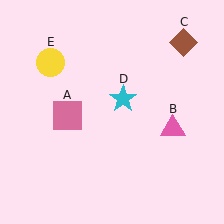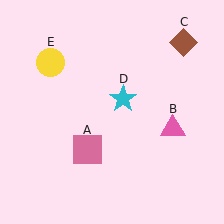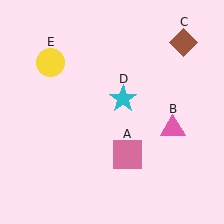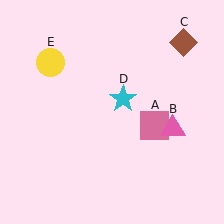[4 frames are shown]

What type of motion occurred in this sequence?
The pink square (object A) rotated counterclockwise around the center of the scene.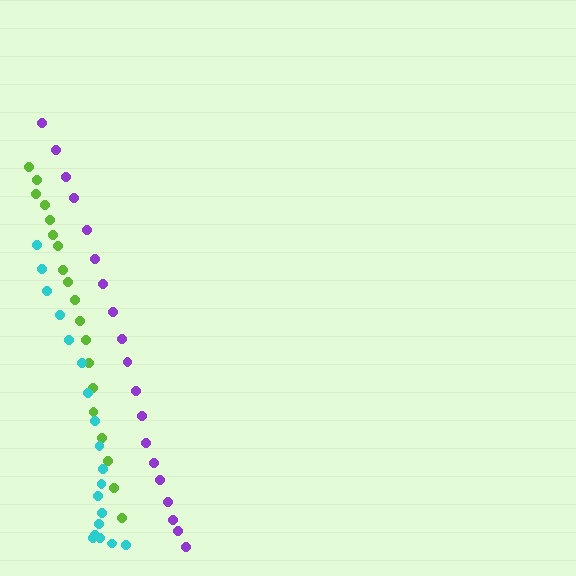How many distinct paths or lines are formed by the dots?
There are 3 distinct paths.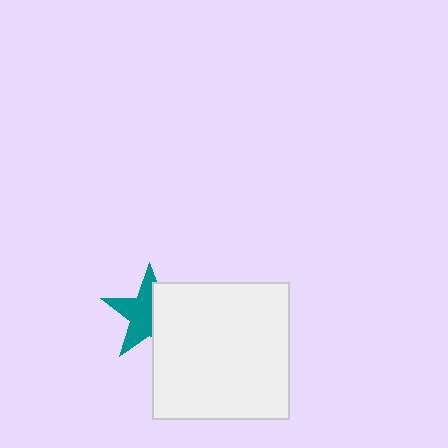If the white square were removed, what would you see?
You would see the complete teal star.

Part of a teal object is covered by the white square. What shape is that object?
It is a star.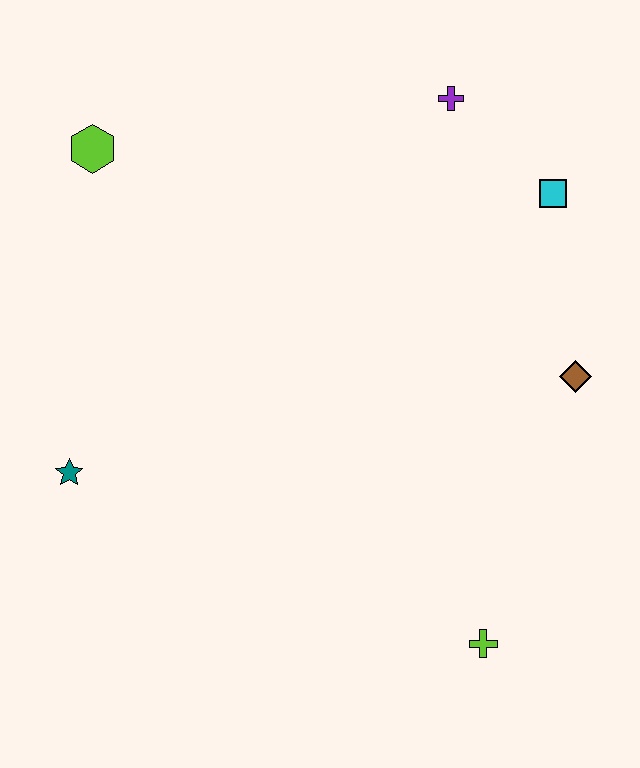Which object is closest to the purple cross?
The cyan square is closest to the purple cross.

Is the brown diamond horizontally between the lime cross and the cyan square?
No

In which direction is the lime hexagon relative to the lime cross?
The lime hexagon is above the lime cross.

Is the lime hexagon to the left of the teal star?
No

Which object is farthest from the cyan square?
The teal star is farthest from the cyan square.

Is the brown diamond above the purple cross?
No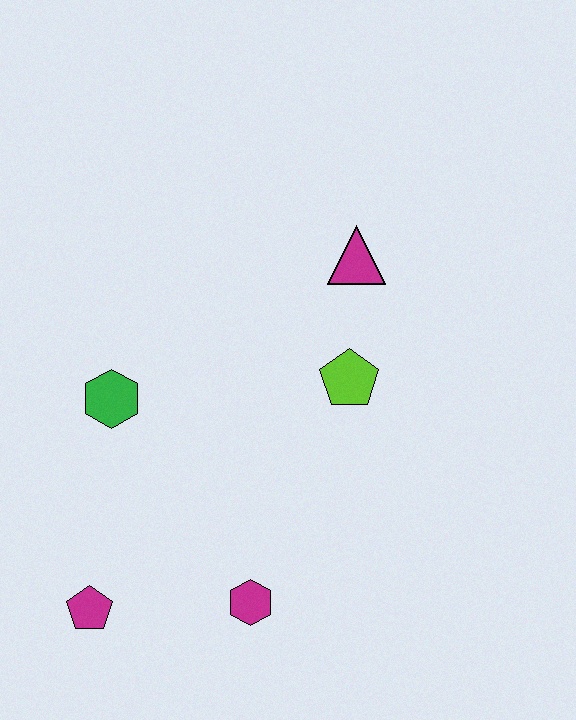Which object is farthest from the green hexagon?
The magenta triangle is farthest from the green hexagon.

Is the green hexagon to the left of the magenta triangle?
Yes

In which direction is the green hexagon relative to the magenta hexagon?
The green hexagon is above the magenta hexagon.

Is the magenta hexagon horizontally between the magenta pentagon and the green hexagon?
No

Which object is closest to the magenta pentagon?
The magenta hexagon is closest to the magenta pentagon.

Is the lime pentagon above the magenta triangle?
No